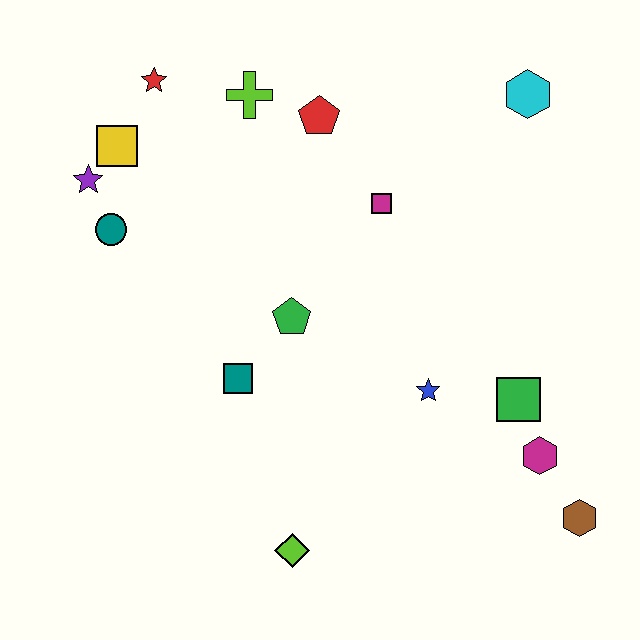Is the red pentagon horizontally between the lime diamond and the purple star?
No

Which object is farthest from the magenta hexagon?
The red star is farthest from the magenta hexagon.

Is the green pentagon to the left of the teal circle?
No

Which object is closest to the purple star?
The yellow square is closest to the purple star.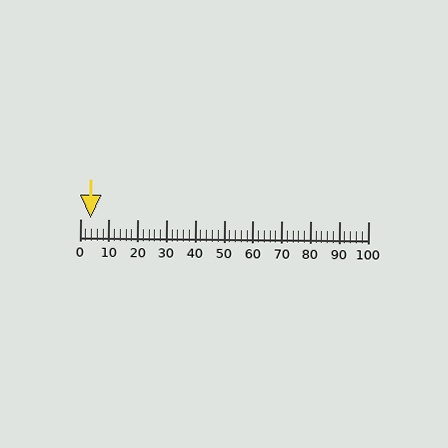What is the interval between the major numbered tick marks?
The major tick marks are spaced 10 units apart.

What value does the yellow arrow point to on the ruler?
The yellow arrow points to approximately 4.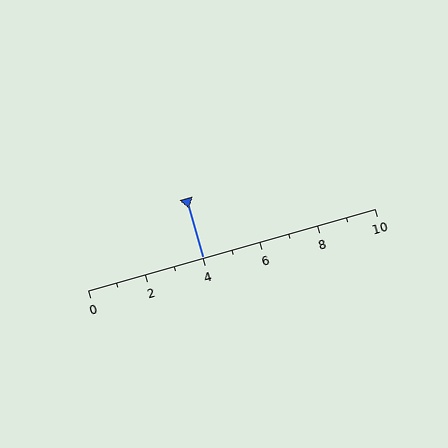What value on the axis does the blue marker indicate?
The marker indicates approximately 4.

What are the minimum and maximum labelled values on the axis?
The axis runs from 0 to 10.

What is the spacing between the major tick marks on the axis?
The major ticks are spaced 2 apart.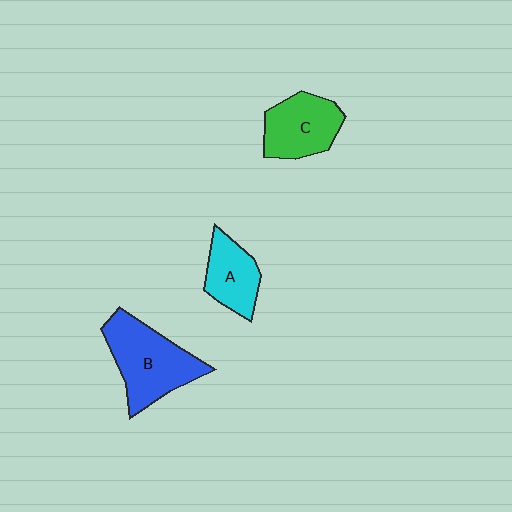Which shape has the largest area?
Shape B (blue).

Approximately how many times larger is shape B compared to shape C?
Approximately 1.3 times.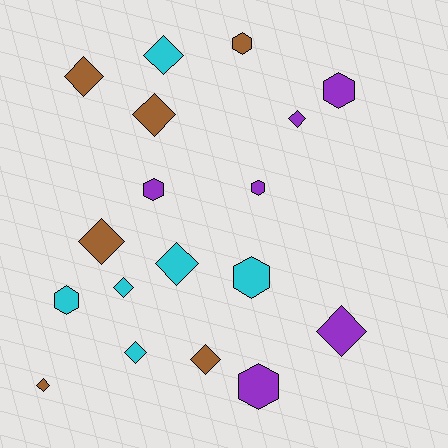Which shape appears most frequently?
Diamond, with 11 objects.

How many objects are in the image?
There are 18 objects.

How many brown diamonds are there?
There are 5 brown diamonds.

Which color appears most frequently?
Cyan, with 6 objects.